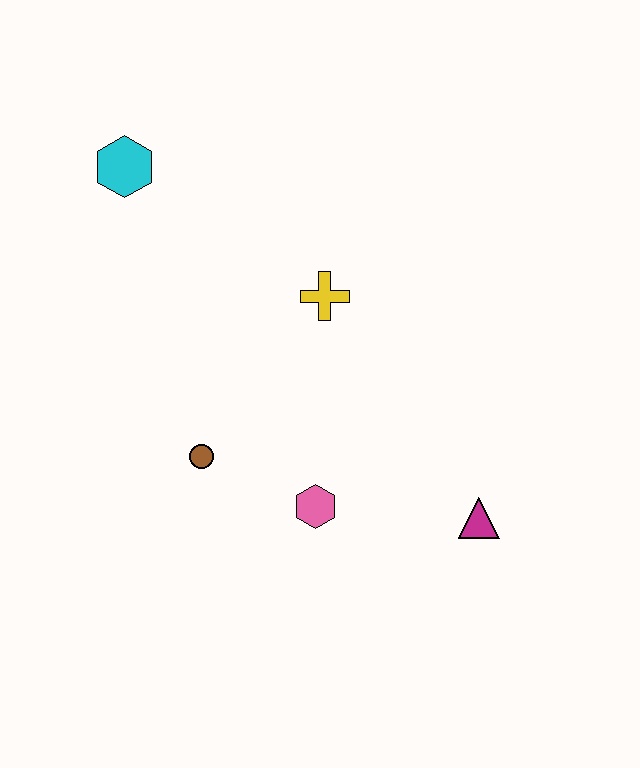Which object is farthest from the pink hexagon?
The cyan hexagon is farthest from the pink hexagon.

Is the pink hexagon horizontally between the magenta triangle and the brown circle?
Yes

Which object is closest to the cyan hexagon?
The yellow cross is closest to the cyan hexagon.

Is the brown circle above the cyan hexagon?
No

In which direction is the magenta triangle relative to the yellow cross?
The magenta triangle is below the yellow cross.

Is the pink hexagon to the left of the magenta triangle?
Yes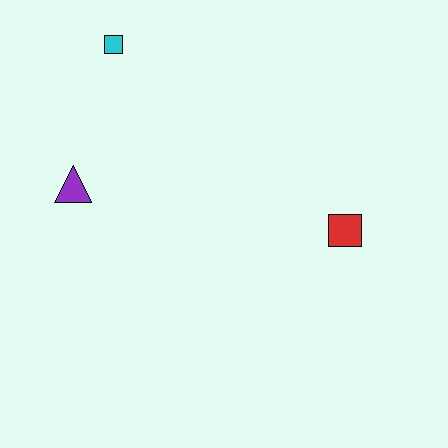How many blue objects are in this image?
There are no blue objects.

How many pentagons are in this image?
There are no pentagons.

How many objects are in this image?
There are 3 objects.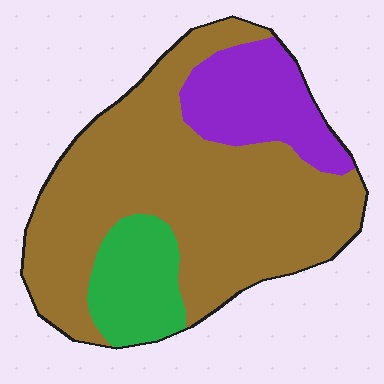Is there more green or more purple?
Purple.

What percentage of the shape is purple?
Purple covers about 20% of the shape.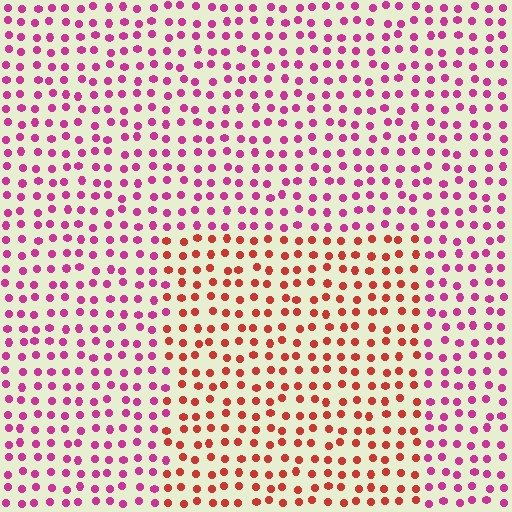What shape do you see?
I see a rectangle.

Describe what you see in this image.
The image is filled with small magenta elements in a uniform arrangement. A rectangle-shaped region is visible where the elements are tinted to a slightly different hue, forming a subtle color boundary.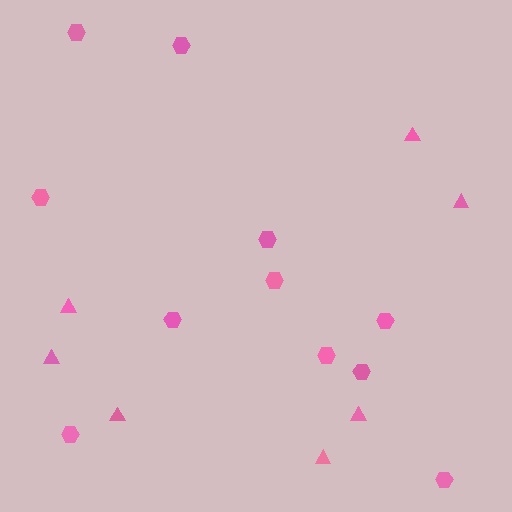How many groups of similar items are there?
There are 2 groups: one group of hexagons (11) and one group of triangles (7).